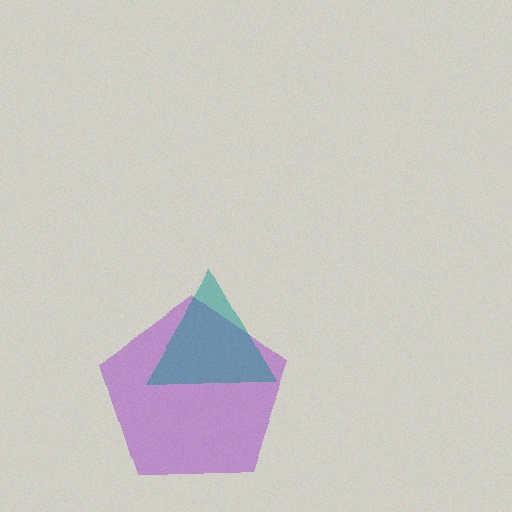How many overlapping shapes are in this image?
There are 2 overlapping shapes in the image.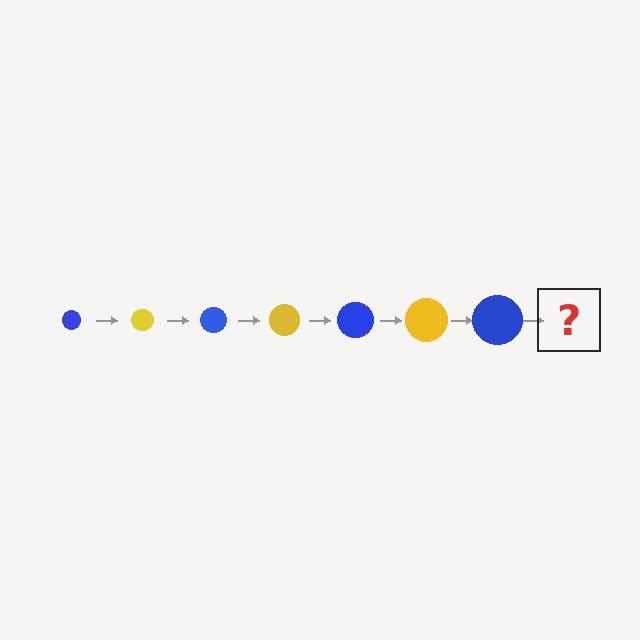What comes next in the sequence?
The next element should be a yellow circle, larger than the previous one.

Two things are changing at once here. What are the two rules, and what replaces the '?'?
The two rules are that the circle grows larger each step and the color cycles through blue and yellow. The '?' should be a yellow circle, larger than the previous one.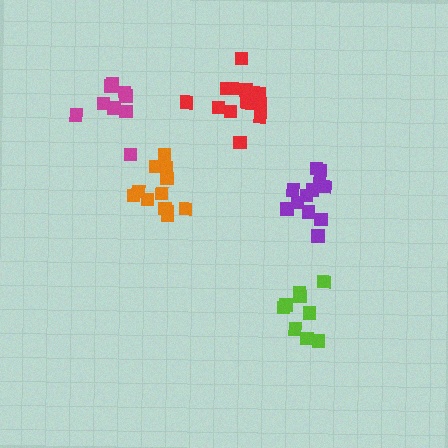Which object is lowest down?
The lime cluster is bottommost.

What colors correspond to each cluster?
The clusters are colored: magenta, purple, red, orange, lime.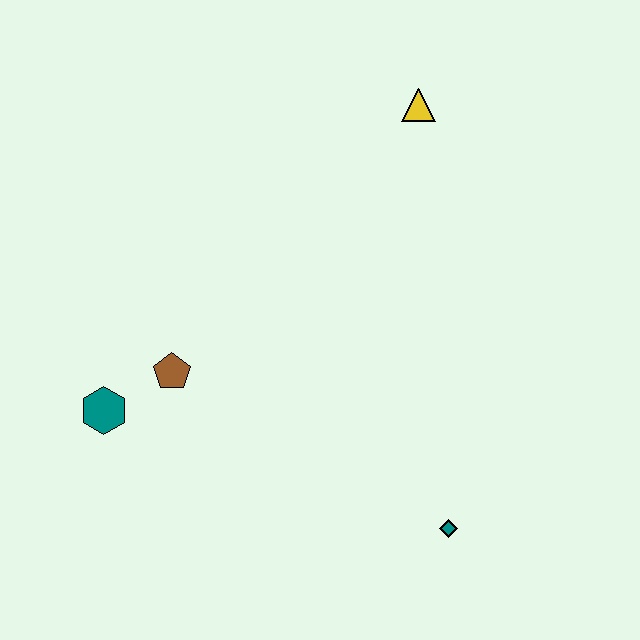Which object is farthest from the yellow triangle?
The teal hexagon is farthest from the yellow triangle.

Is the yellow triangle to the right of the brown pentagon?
Yes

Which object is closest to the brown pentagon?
The teal hexagon is closest to the brown pentagon.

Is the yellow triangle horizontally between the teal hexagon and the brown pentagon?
No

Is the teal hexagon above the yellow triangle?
No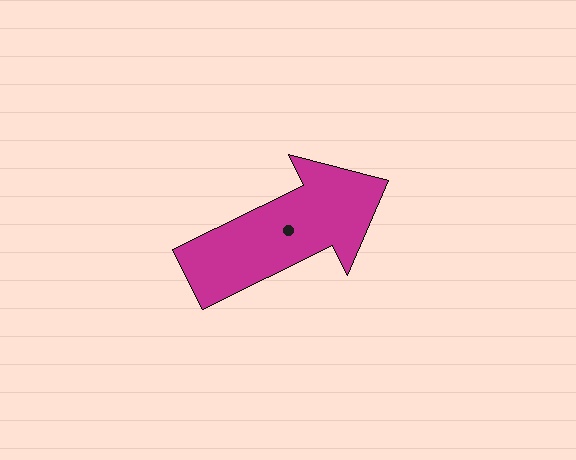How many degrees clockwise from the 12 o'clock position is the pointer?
Approximately 64 degrees.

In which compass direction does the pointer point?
Northeast.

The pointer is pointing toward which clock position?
Roughly 2 o'clock.